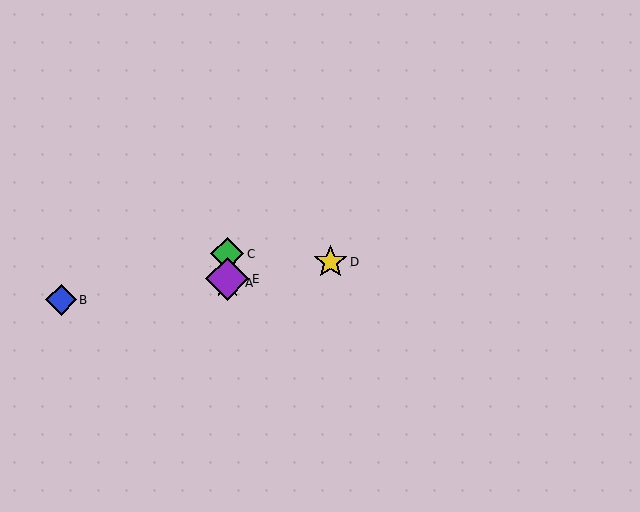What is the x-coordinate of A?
Object A is at x≈227.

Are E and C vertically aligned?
Yes, both are at x≈227.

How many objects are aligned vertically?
3 objects (A, C, E) are aligned vertically.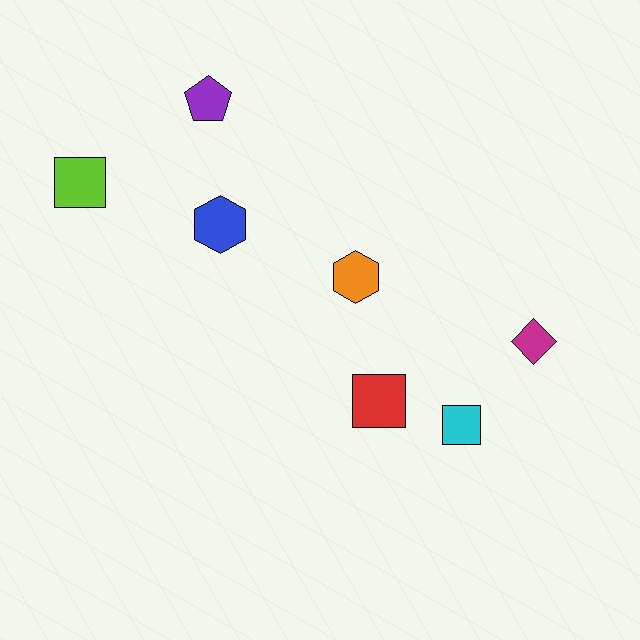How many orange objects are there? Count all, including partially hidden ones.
There is 1 orange object.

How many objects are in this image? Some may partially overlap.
There are 7 objects.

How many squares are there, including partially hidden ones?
There are 3 squares.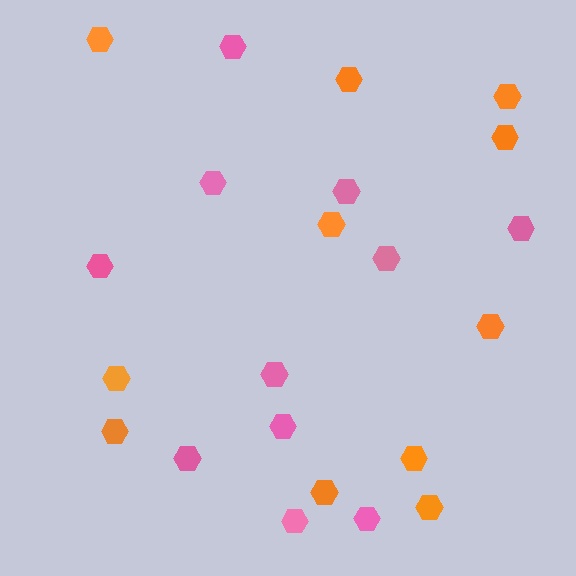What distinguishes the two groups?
There are 2 groups: one group of pink hexagons (11) and one group of orange hexagons (11).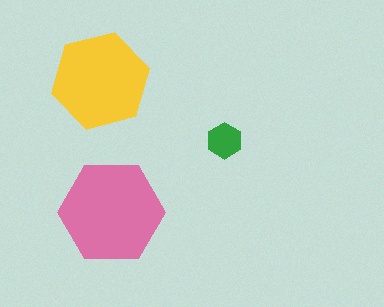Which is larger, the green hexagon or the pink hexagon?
The pink one.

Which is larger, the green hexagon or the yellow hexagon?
The yellow one.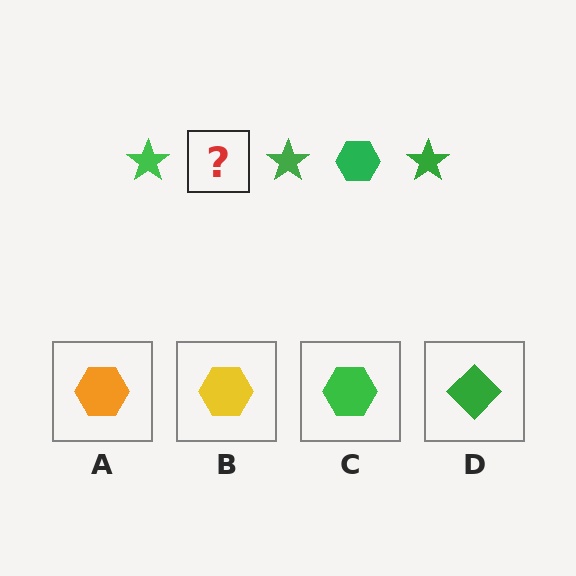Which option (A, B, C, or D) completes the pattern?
C.